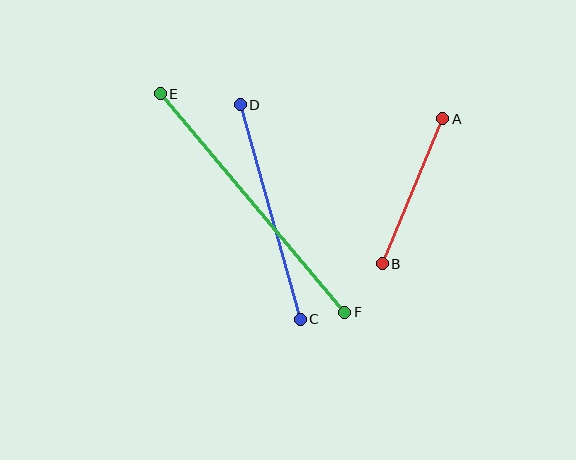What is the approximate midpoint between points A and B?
The midpoint is at approximately (413, 191) pixels.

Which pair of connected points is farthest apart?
Points E and F are farthest apart.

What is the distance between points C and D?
The distance is approximately 223 pixels.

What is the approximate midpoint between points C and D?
The midpoint is at approximately (270, 212) pixels.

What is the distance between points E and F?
The distance is approximately 286 pixels.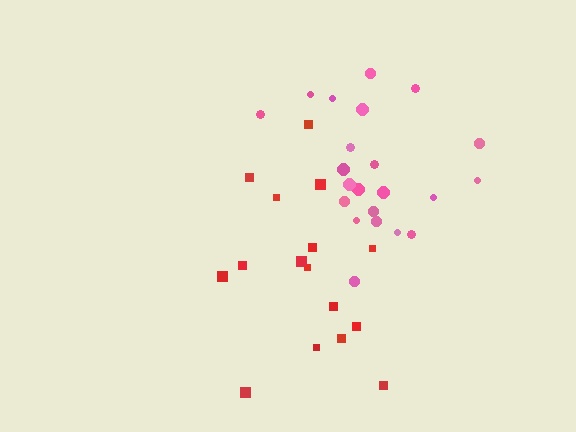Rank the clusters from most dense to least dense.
pink, red.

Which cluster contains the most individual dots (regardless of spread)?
Pink (22).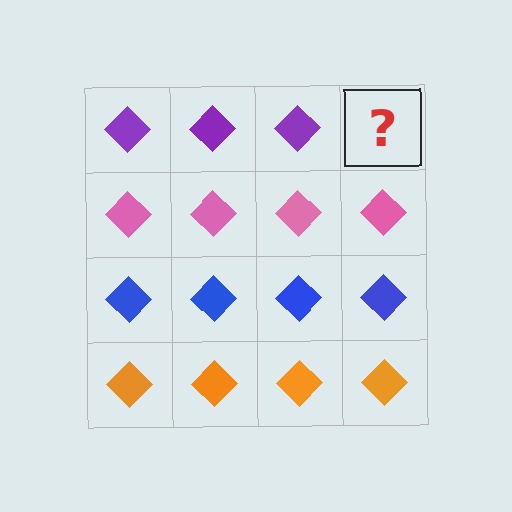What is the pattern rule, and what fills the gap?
The rule is that each row has a consistent color. The gap should be filled with a purple diamond.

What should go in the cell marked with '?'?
The missing cell should contain a purple diamond.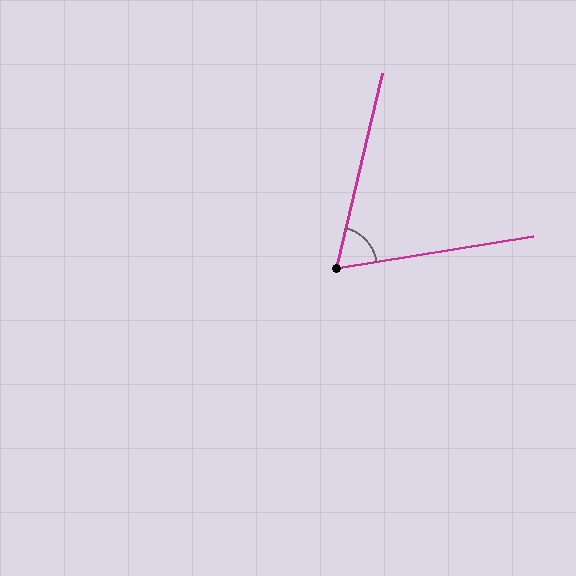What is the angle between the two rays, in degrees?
Approximately 67 degrees.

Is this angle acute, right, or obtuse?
It is acute.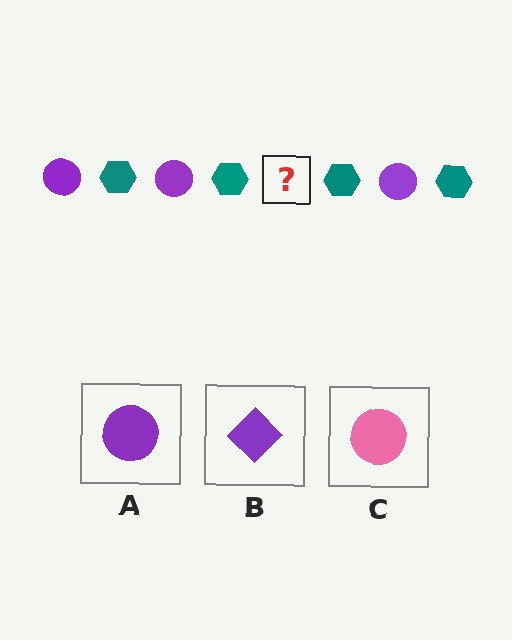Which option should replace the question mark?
Option A.